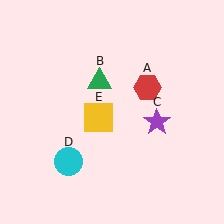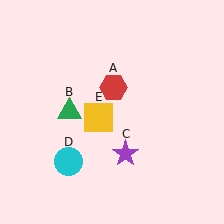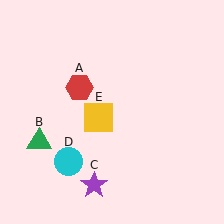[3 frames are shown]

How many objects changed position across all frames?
3 objects changed position: red hexagon (object A), green triangle (object B), purple star (object C).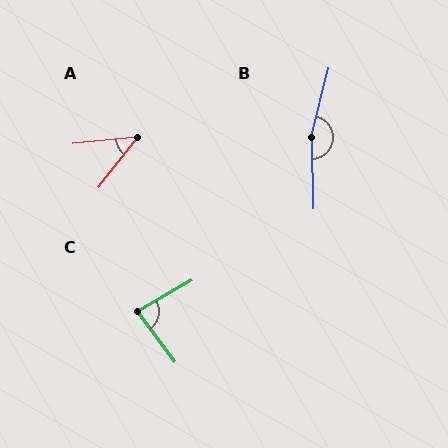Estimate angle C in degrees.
Approximately 83 degrees.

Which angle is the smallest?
A, at approximately 47 degrees.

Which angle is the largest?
B, at approximately 165 degrees.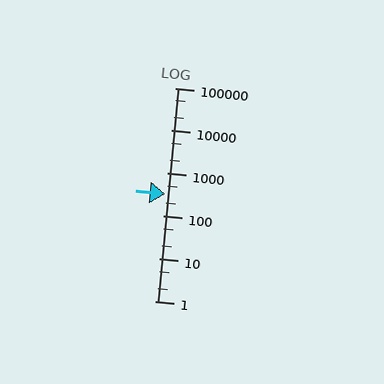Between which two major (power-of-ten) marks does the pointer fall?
The pointer is between 100 and 1000.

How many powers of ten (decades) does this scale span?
The scale spans 5 decades, from 1 to 100000.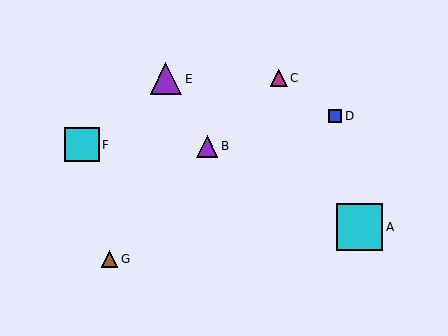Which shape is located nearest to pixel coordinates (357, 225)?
The cyan square (labeled A) at (360, 227) is nearest to that location.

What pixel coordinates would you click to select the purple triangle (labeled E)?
Click at (166, 79) to select the purple triangle E.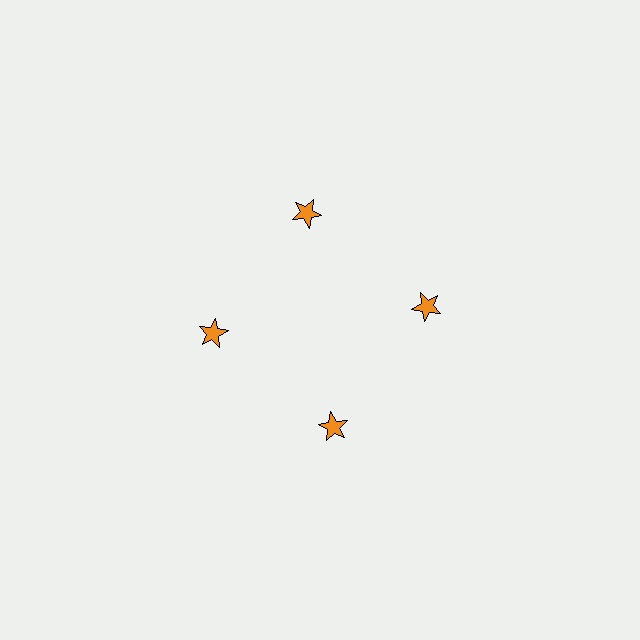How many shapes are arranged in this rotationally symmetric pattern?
There are 4 shapes, arranged in 4 groups of 1.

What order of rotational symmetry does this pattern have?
This pattern has 4-fold rotational symmetry.